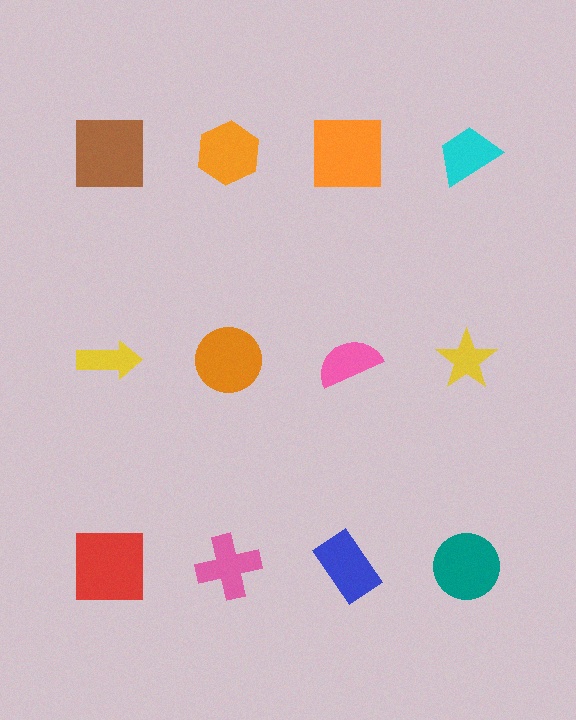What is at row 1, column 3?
An orange square.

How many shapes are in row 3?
4 shapes.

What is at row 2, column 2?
An orange circle.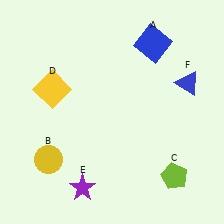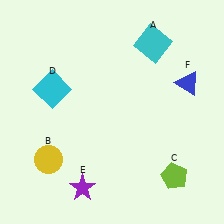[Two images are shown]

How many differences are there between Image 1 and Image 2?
There are 2 differences between the two images.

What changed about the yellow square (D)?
In Image 1, D is yellow. In Image 2, it changed to cyan.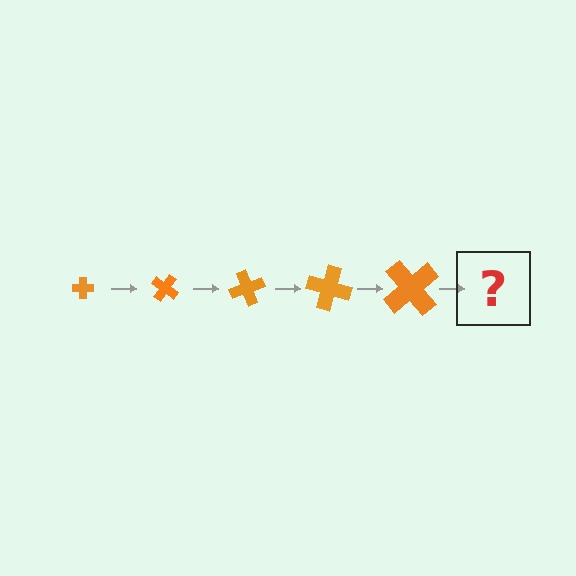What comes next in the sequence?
The next element should be a cross, larger than the previous one and rotated 175 degrees from the start.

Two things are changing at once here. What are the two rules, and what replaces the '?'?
The two rules are that the cross grows larger each step and it rotates 35 degrees each step. The '?' should be a cross, larger than the previous one and rotated 175 degrees from the start.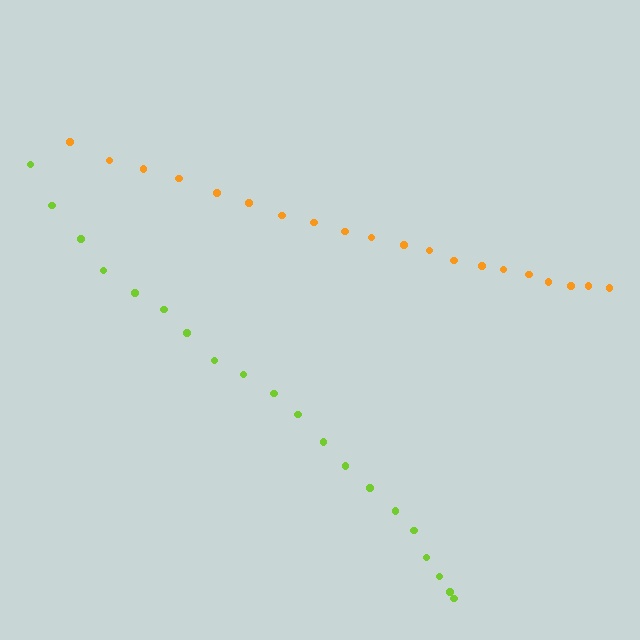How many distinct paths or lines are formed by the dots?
There are 2 distinct paths.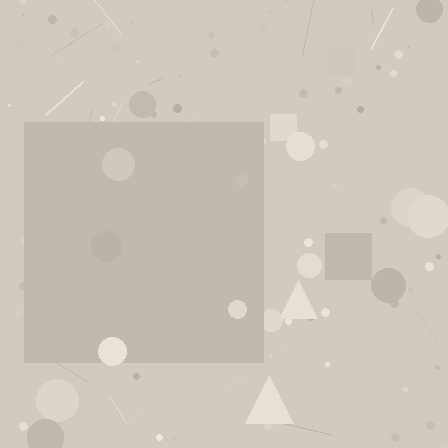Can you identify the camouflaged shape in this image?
The camouflaged shape is a square.